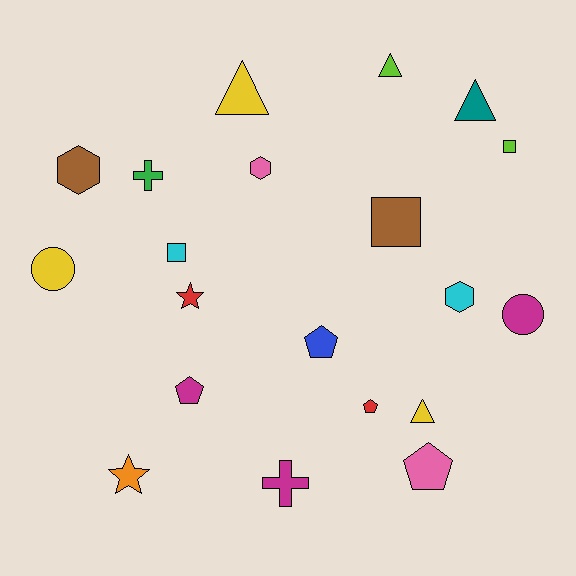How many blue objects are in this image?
There is 1 blue object.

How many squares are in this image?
There are 3 squares.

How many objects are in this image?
There are 20 objects.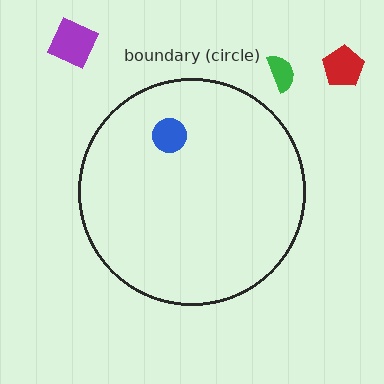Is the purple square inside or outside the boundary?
Outside.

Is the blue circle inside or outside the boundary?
Inside.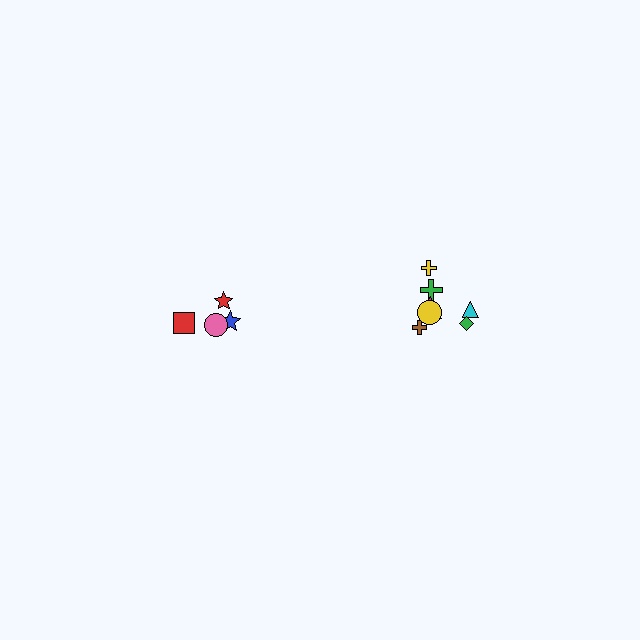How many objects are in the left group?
There are 4 objects.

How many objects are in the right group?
There are 7 objects.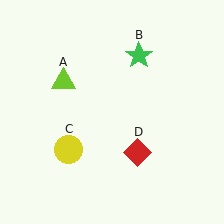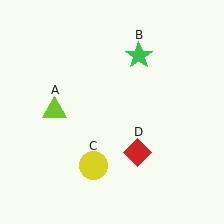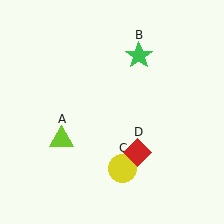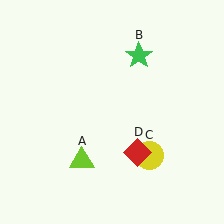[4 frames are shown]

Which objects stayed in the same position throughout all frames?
Green star (object B) and red diamond (object D) remained stationary.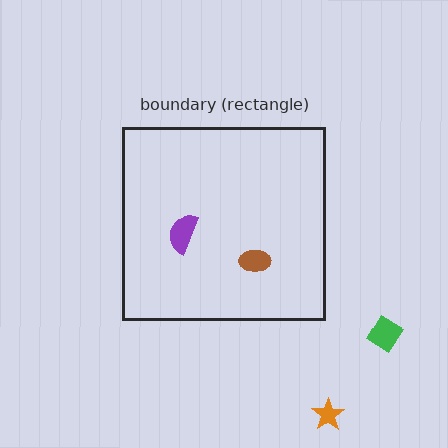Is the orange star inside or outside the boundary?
Outside.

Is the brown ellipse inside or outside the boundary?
Inside.